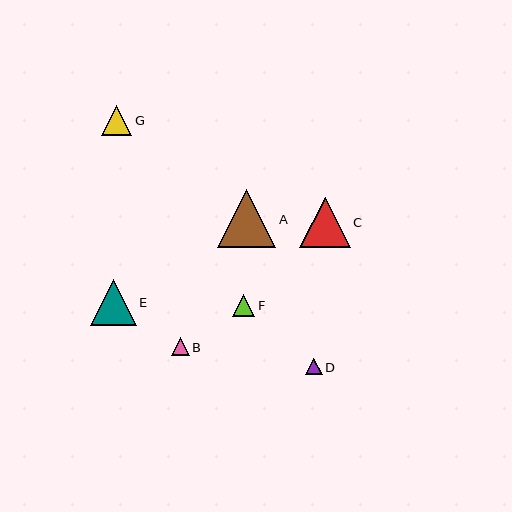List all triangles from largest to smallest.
From largest to smallest: A, C, E, G, F, B, D.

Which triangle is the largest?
Triangle A is the largest with a size of approximately 58 pixels.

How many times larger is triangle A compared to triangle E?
Triangle A is approximately 1.3 times the size of triangle E.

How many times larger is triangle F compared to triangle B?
Triangle F is approximately 1.2 times the size of triangle B.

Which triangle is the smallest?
Triangle D is the smallest with a size of approximately 17 pixels.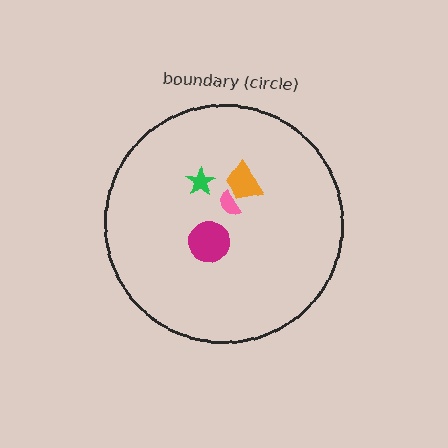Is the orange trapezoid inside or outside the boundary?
Inside.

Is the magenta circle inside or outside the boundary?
Inside.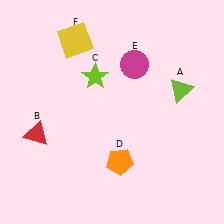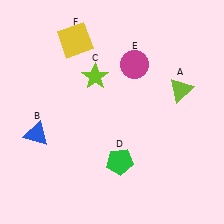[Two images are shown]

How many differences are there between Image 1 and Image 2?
There are 2 differences between the two images.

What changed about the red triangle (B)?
In Image 1, B is red. In Image 2, it changed to blue.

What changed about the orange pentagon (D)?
In Image 1, D is orange. In Image 2, it changed to green.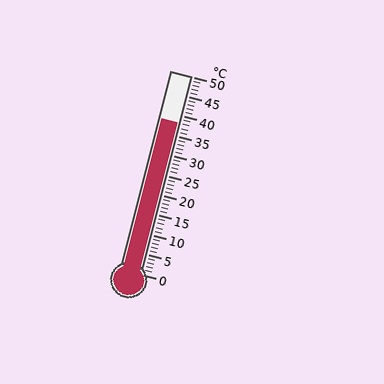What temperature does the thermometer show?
The thermometer shows approximately 38°C.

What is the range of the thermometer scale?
The thermometer scale ranges from 0°C to 50°C.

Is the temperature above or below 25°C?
The temperature is above 25°C.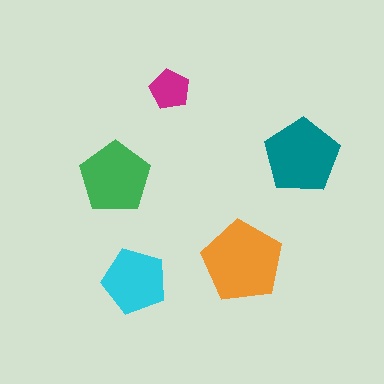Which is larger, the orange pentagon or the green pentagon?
The orange one.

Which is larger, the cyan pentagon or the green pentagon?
The green one.